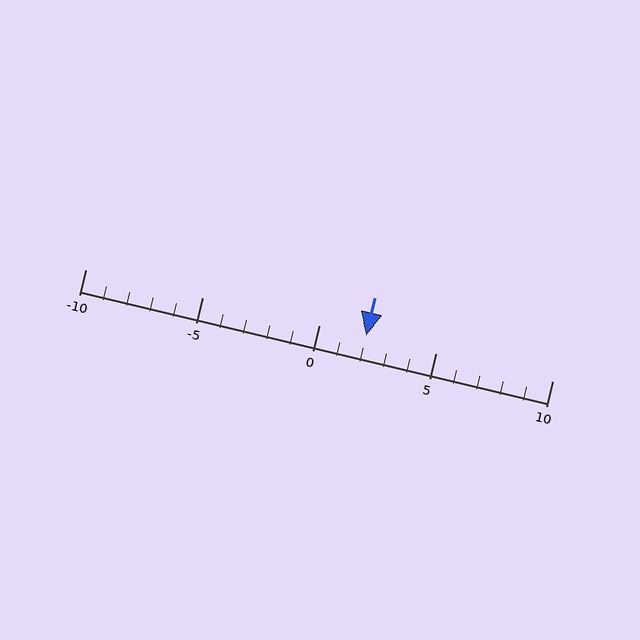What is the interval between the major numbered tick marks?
The major tick marks are spaced 5 units apart.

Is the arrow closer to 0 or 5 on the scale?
The arrow is closer to 0.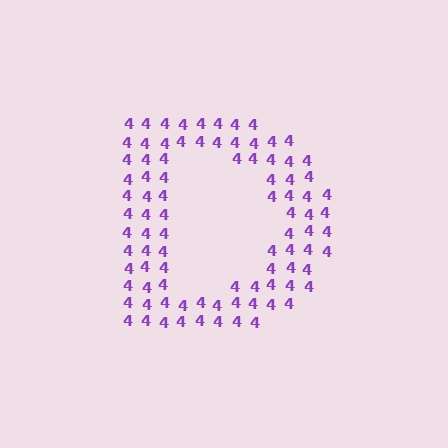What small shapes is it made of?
It is made of small digit 4's.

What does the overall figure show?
The overall figure shows the letter D.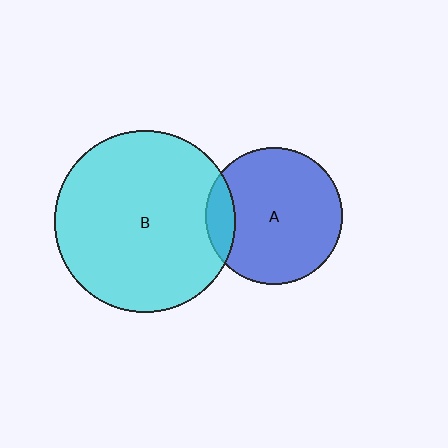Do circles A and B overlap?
Yes.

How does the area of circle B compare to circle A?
Approximately 1.7 times.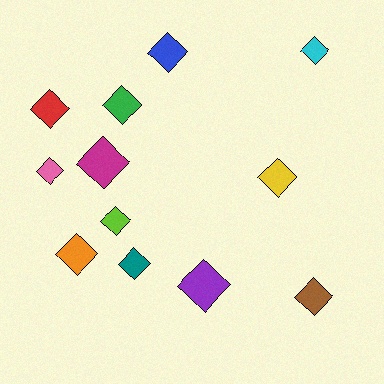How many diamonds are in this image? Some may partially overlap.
There are 12 diamonds.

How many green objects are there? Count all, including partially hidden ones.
There is 1 green object.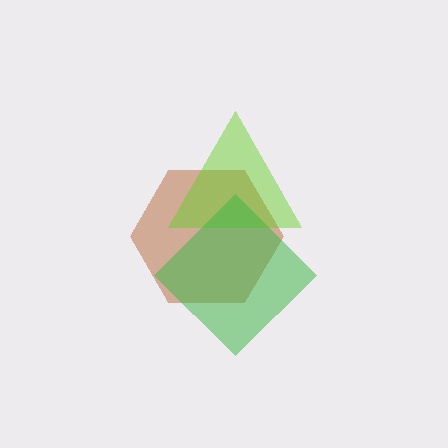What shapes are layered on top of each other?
The layered shapes are: a brown hexagon, a lime triangle, a green diamond.